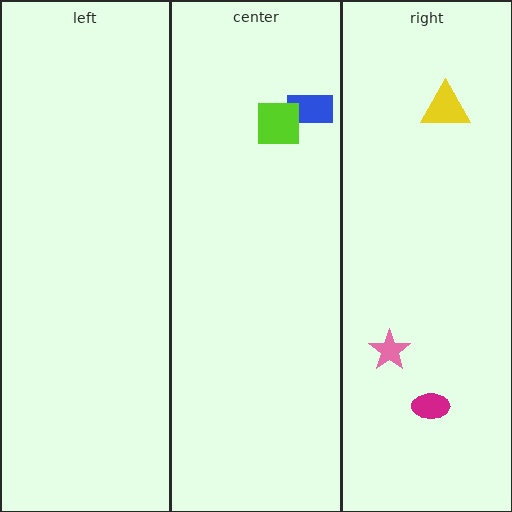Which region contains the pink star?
The right region.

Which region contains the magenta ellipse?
The right region.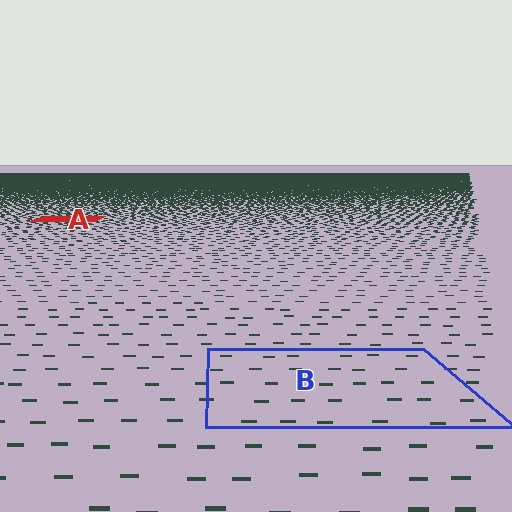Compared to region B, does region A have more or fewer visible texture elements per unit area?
Region A has more texture elements per unit area — they are packed more densely because it is farther away.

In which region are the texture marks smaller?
The texture marks are smaller in region A, because it is farther away.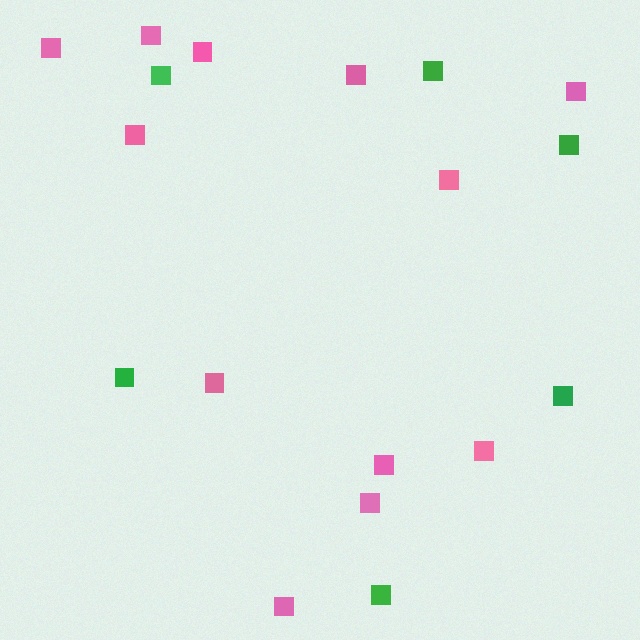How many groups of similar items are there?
There are 2 groups: one group of pink squares (12) and one group of green squares (6).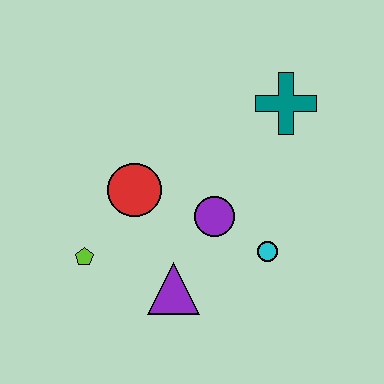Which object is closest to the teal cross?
The purple circle is closest to the teal cross.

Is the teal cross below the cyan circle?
No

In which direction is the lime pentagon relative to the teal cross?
The lime pentagon is to the left of the teal cross.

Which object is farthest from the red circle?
The teal cross is farthest from the red circle.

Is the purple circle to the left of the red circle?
No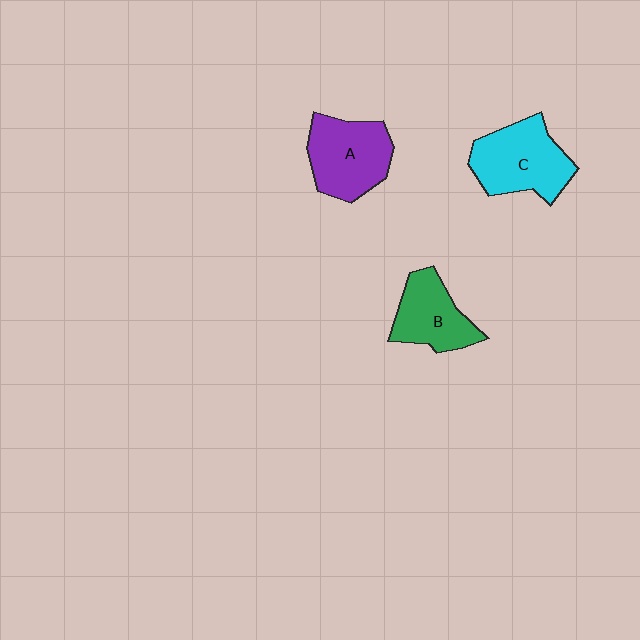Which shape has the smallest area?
Shape B (green).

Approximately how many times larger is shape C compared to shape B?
Approximately 1.3 times.